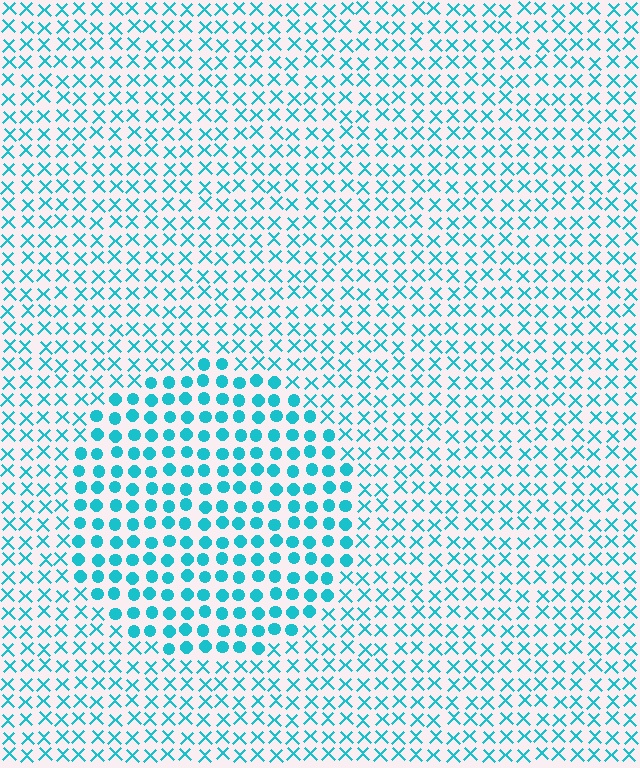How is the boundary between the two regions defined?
The boundary is defined by a change in element shape: circles inside vs. X marks outside. All elements share the same color and spacing.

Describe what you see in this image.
The image is filled with small cyan elements arranged in a uniform grid. A circle-shaped region contains circles, while the surrounding area contains X marks. The boundary is defined purely by the change in element shape.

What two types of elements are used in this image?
The image uses circles inside the circle region and X marks outside it.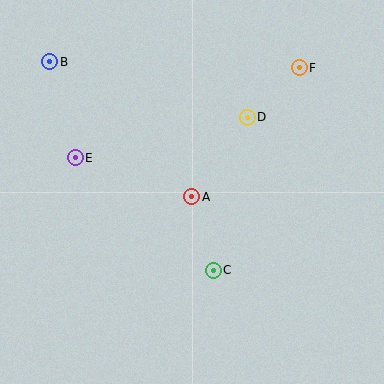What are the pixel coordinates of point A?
Point A is at (192, 197).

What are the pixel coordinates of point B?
Point B is at (50, 62).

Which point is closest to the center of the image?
Point A at (192, 197) is closest to the center.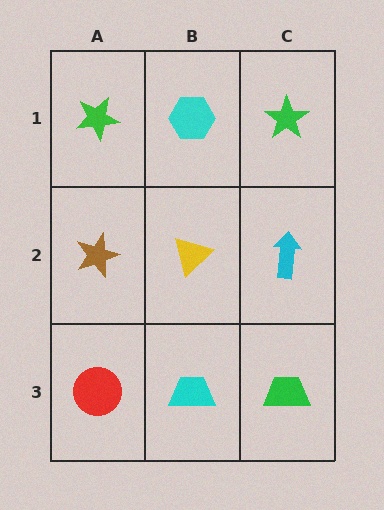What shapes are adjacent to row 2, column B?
A cyan hexagon (row 1, column B), a cyan trapezoid (row 3, column B), a brown star (row 2, column A), a cyan arrow (row 2, column C).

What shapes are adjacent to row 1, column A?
A brown star (row 2, column A), a cyan hexagon (row 1, column B).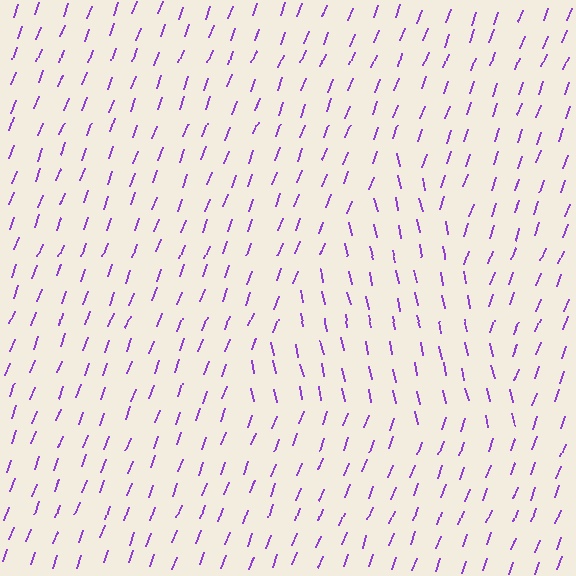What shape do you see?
I see a triangle.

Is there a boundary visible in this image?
Yes, there is a texture boundary formed by a change in line orientation.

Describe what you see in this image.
The image is filled with small purple line segments. A triangle region in the image has lines oriented differently from the surrounding lines, creating a visible texture boundary.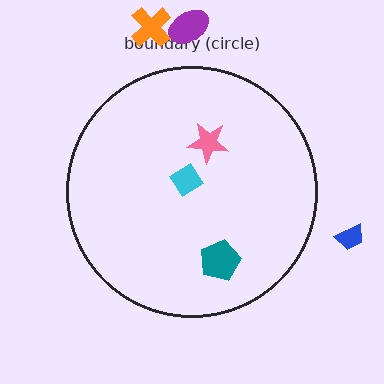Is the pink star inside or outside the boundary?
Inside.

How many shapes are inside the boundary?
3 inside, 3 outside.